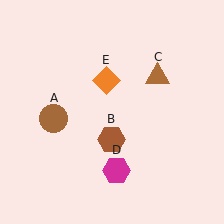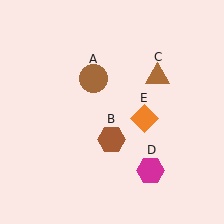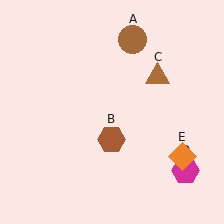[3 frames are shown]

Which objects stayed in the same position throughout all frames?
Brown hexagon (object B) and brown triangle (object C) remained stationary.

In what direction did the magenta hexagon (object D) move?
The magenta hexagon (object D) moved right.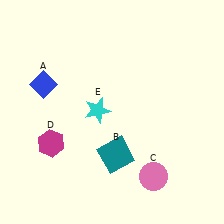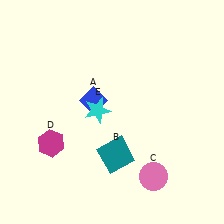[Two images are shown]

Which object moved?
The blue diamond (A) moved right.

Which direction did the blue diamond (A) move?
The blue diamond (A) moved right.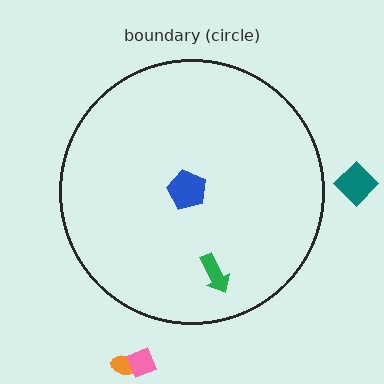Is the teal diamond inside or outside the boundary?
Outside.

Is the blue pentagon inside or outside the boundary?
Inside.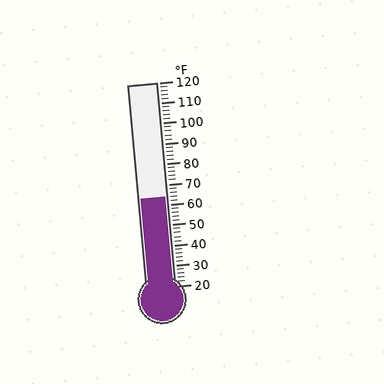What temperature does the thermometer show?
The thermometer shows approximately 64°F.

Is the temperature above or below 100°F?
The temperature is below 100°F.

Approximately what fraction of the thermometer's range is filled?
The thermometer is filled to approximately 45% of its range.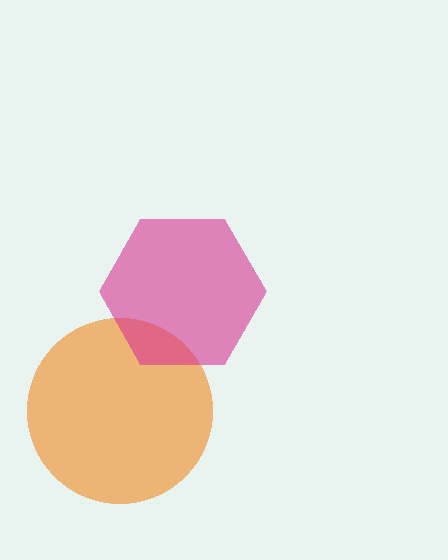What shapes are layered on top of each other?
The layered shapes are: an orange circle, a magenta hexagon.